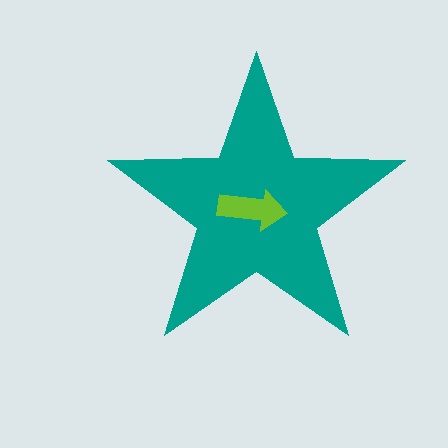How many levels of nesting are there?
2.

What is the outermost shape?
The teal star.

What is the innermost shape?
The lime arrow.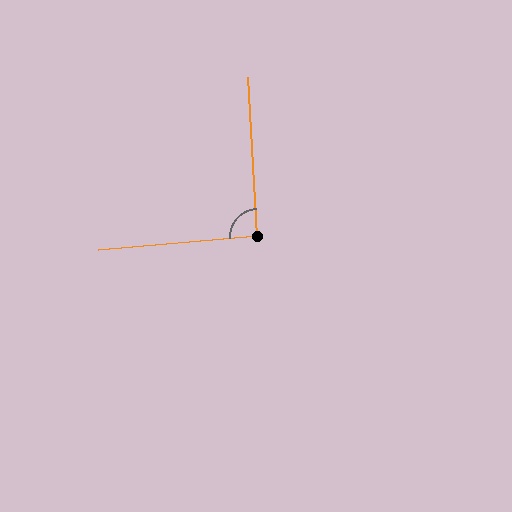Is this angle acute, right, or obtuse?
It is approximately a right angle.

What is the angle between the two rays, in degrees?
Approximately 92 degrees.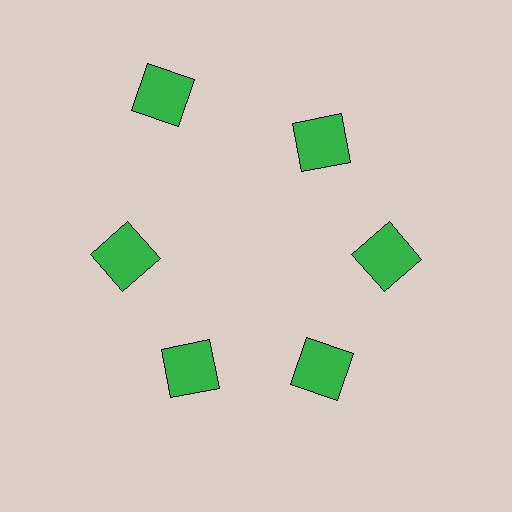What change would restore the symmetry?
The symmetry would be restored by moving it inward, back onto the ring so that all 6 squares sit at equal angles and equal distance from the center.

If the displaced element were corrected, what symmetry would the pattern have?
It would have 6-fold rotational symmetry — the pattern would map onto itself every 60 degrees.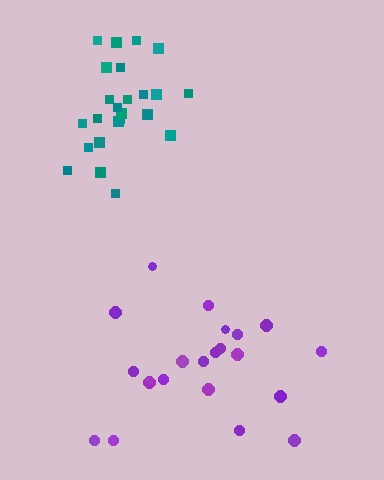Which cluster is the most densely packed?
Teal.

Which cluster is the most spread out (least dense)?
Purple.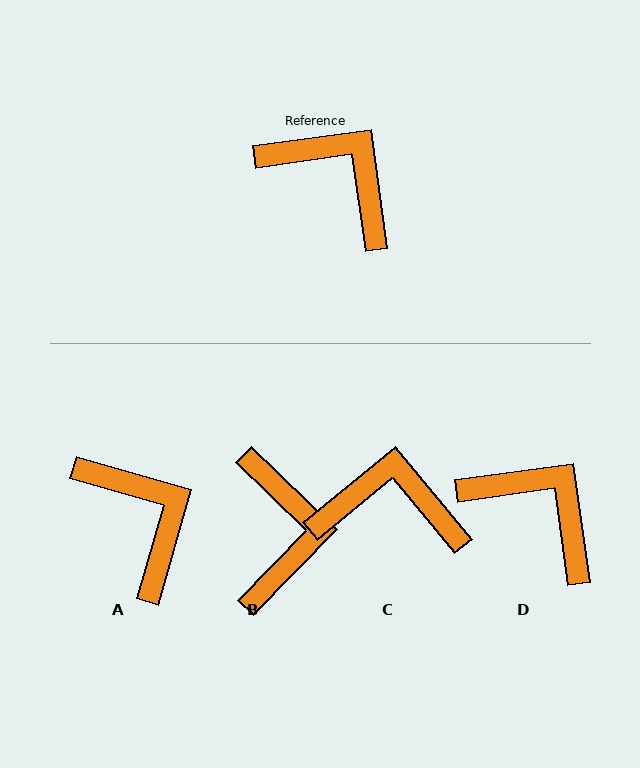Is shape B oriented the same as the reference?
No, it is off by about 52 degrees.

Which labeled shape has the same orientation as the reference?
D.